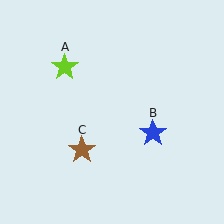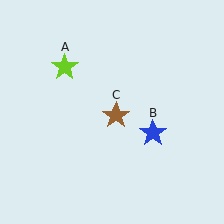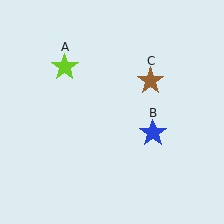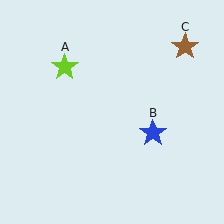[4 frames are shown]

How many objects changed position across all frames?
1 object changed position: brown star (object C).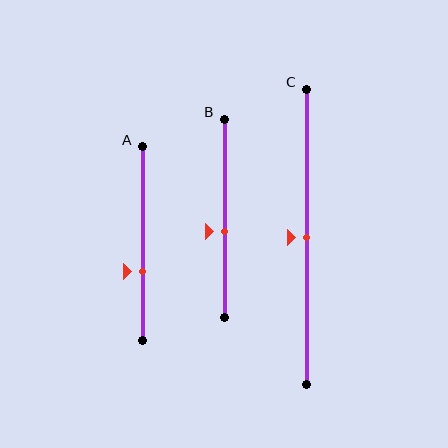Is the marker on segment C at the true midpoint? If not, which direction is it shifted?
Yes, the marker on segment C is at the true midpoint.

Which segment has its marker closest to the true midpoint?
Segment C has its marker closest to the true midpoint.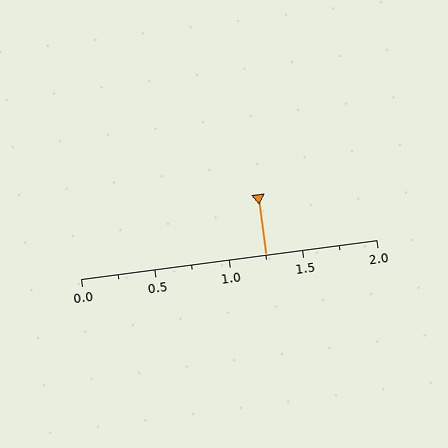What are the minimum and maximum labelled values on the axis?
The axis runs from 0.0 to 2.0.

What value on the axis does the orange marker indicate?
The marker indicates approximately 1.25.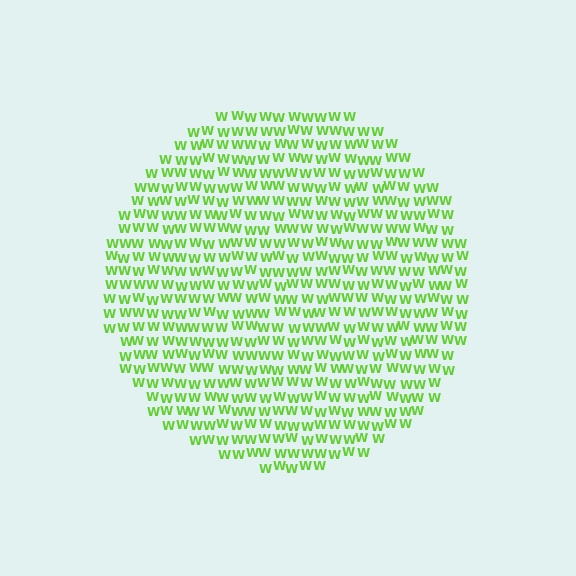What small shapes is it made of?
It is made of small letter W's.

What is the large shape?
The large shape is a circle.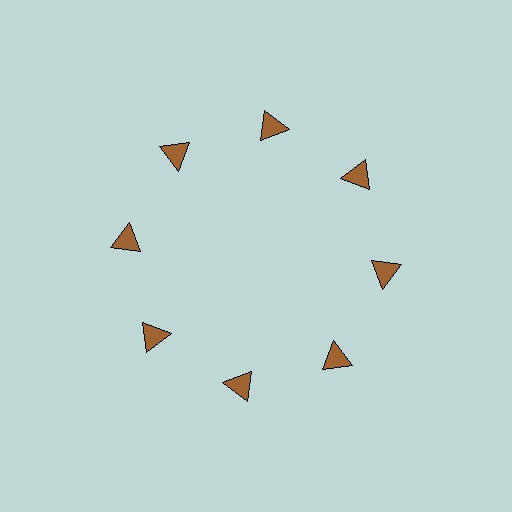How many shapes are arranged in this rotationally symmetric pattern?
There are 8 shapes, arranged in 8 groups of 1.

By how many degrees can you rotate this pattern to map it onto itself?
The pattern maps onto itself every 45 degrees of rotation.